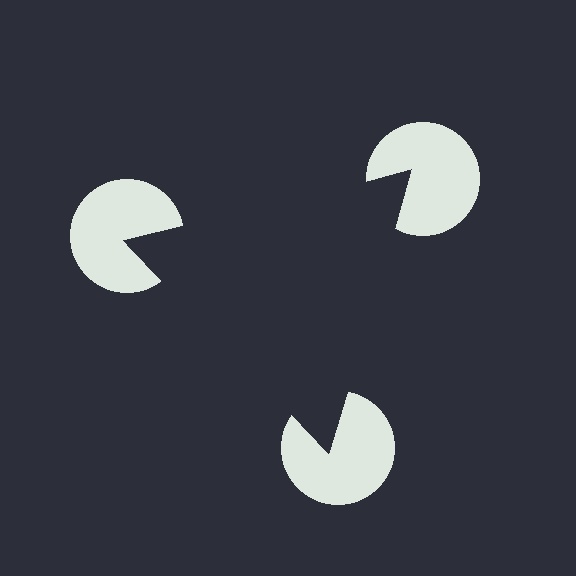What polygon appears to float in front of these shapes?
An illusory triangle — its edges are inferred from the aligned wedge cuts in the pac-man discs, not physically drawn.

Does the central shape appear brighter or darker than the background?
It typically appears slightly darker than the background, even though no actual brightness change is drawn.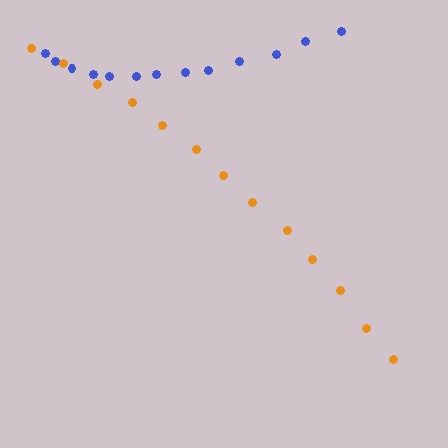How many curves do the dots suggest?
There are 2 distinct paths.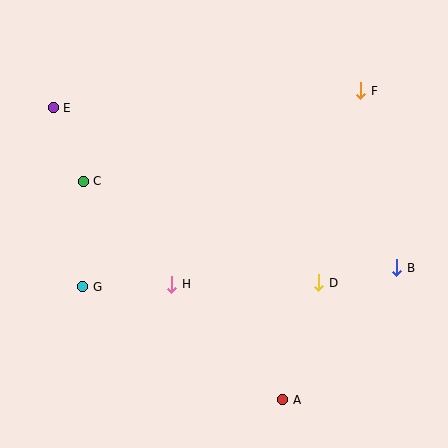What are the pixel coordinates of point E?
Point E is at (53, 108).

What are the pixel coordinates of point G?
Point G is at (83, 287).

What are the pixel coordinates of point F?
Point F is at (361, 91).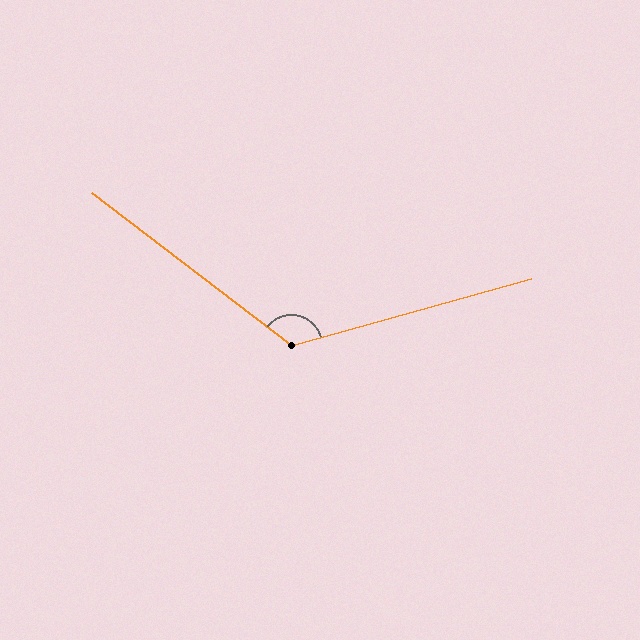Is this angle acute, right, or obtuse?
It is obtuse.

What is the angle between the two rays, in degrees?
Approximately 127 degrees.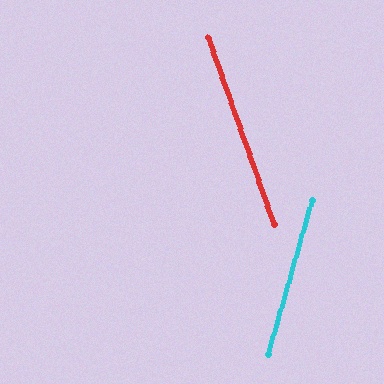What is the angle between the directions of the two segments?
Approximately 35 degrees.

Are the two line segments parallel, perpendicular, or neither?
Neither parallel nor perpendicular — they differ by about 35°.